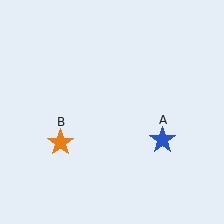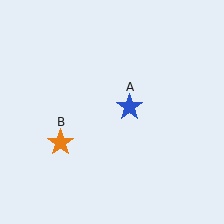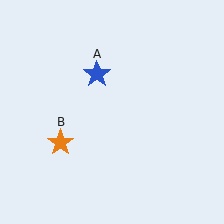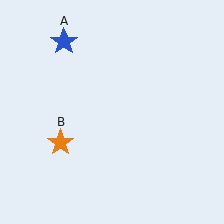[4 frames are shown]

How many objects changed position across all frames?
1 object changed position: blue star (object A).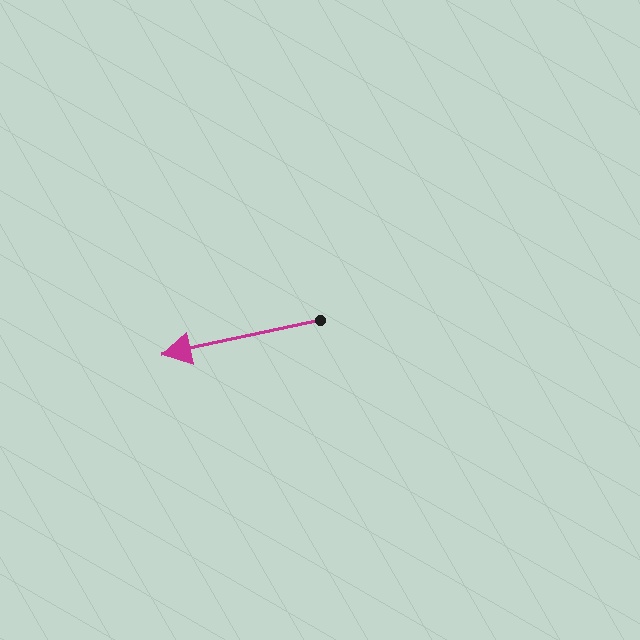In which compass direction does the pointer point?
West.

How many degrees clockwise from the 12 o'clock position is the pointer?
Approximately 258 degrees.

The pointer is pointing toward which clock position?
Roughly 9 o'clock.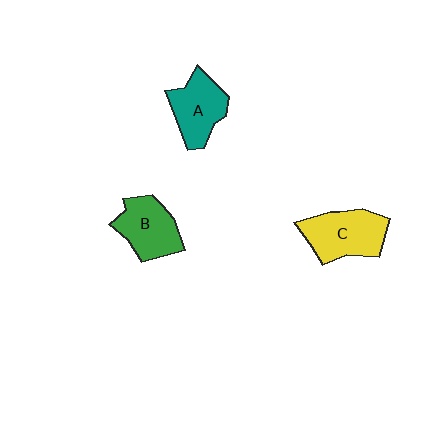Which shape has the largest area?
Shape C (yellow).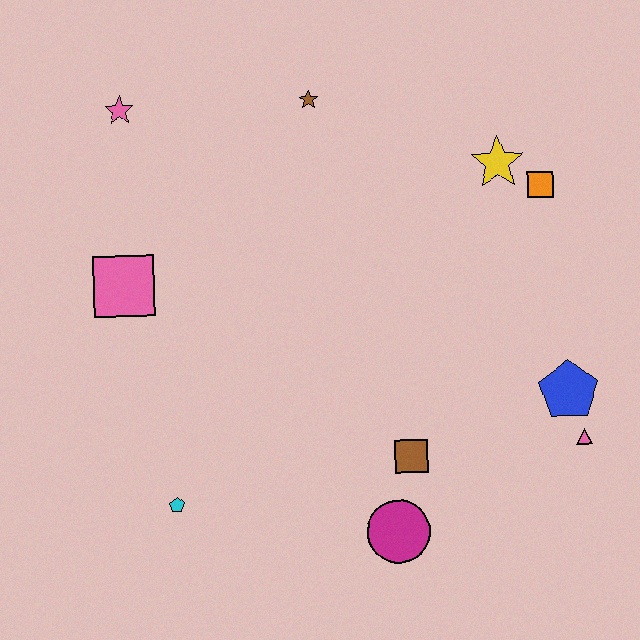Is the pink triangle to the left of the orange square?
No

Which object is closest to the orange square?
The yellow star is closest to the orange square.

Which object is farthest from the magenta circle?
The pink star is farthest from the magenta circle.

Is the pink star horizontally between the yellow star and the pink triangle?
No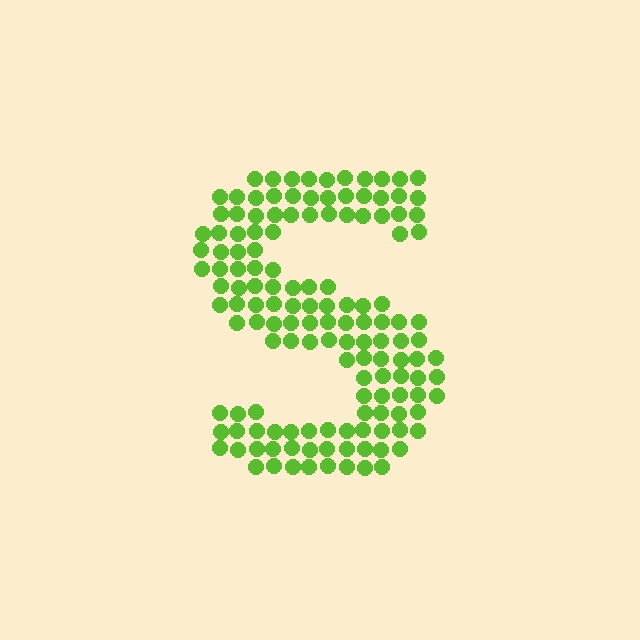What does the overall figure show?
The overall figure shows the letter S.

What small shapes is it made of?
It is made of small circles.